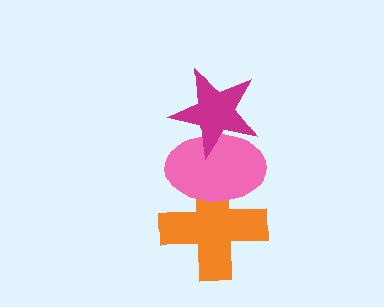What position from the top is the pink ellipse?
The pink ellipse is 2nd from the top.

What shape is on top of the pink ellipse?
The magenta star is on top of the pink ellipse.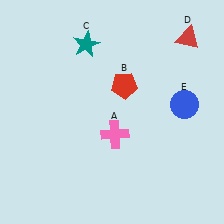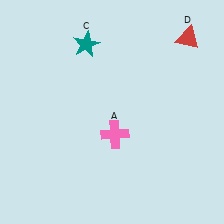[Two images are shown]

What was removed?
The blue circle (E), the red pentagon (B) were removed in Image 2.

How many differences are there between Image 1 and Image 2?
There are 2 differences between the two images.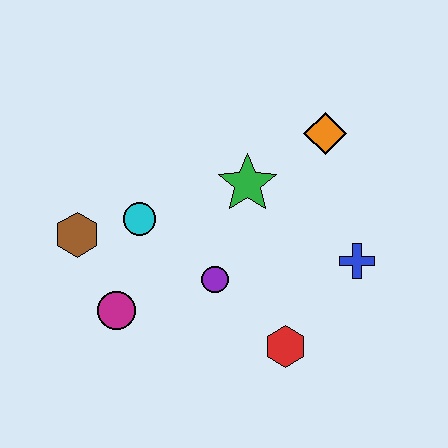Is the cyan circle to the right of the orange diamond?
No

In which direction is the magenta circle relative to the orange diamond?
The magenta circle is to the left of the orange diamond.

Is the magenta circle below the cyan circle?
Yes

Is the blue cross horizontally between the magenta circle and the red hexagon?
No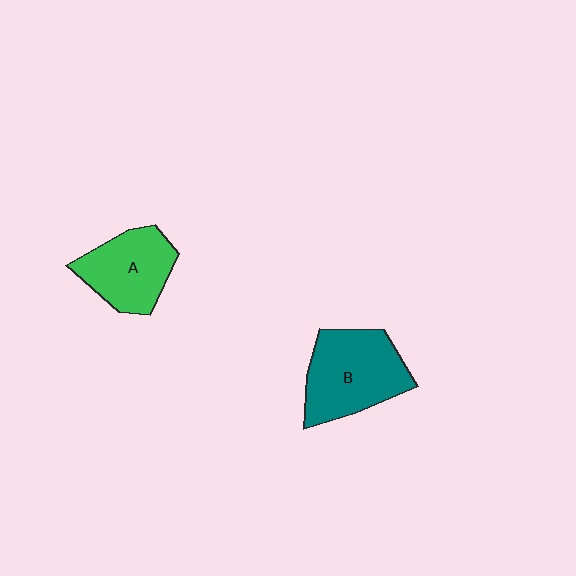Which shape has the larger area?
Shape B (teal).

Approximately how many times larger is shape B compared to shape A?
Approximately 1.3 times.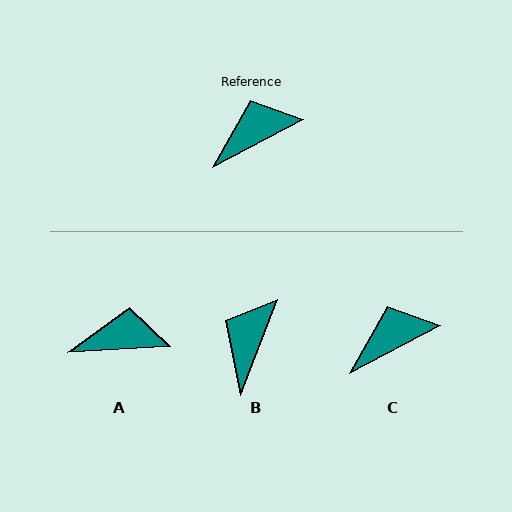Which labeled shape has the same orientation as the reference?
C.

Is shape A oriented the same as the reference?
No, it is off by about 24 degrees.